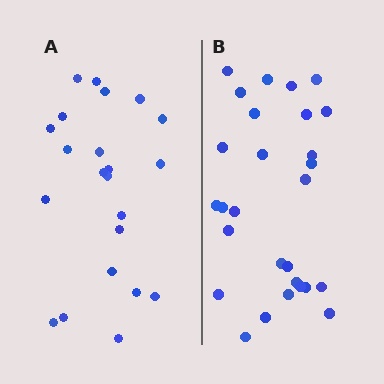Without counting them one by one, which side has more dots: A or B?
Region B (the right region) has more dots.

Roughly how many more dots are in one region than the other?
Region B has about 6 more dots than region A.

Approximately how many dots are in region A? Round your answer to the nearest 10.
About 20 dots. (The exact count is 22, which rounds to 20.)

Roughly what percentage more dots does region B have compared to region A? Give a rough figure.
About 25% more.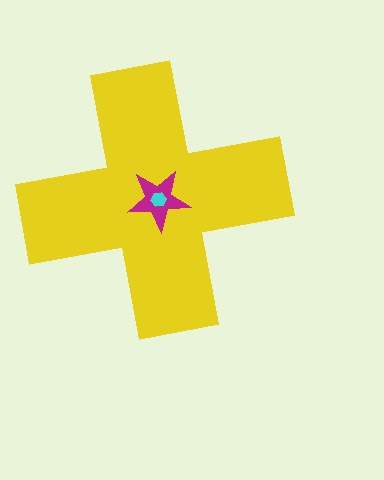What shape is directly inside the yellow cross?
The magenta star.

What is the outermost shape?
The yellow cross.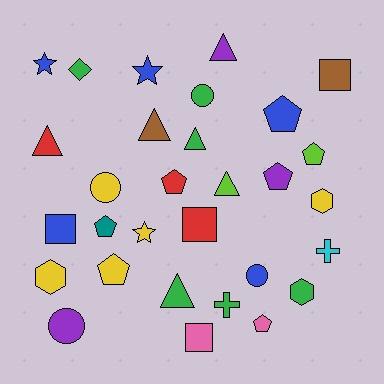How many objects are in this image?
There are 30 objects.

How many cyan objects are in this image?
There is 1 cyan object.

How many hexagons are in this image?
There are 3 hexagons.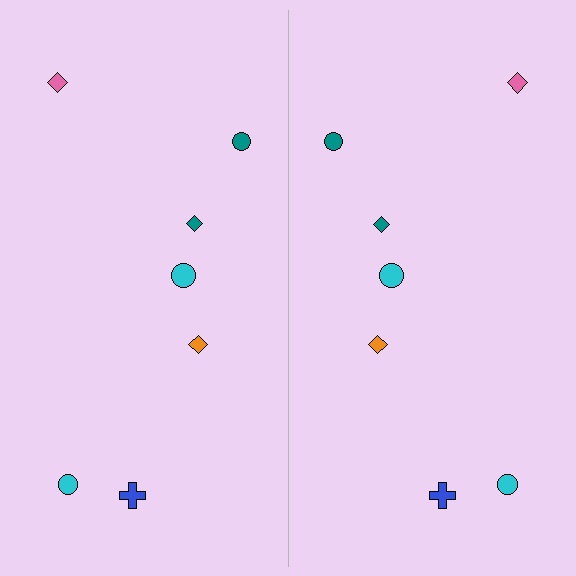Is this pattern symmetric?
Yes, this pattern has bilateral (reflection) symmetry.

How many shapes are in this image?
There are 14 shapes in this image.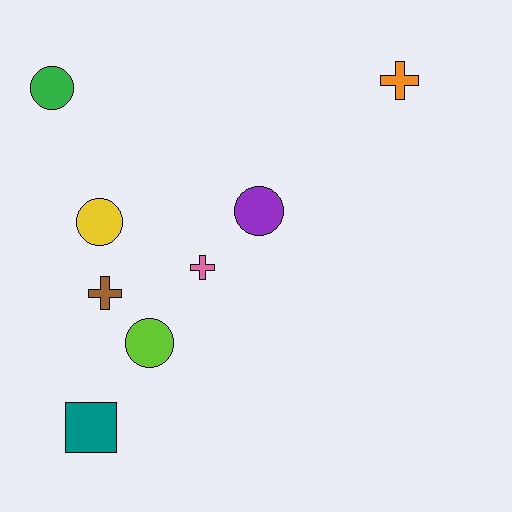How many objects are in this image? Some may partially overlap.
There are 8 objects.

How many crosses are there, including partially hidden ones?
There are 3 crosses.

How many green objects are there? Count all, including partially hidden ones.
There is 1 green object.